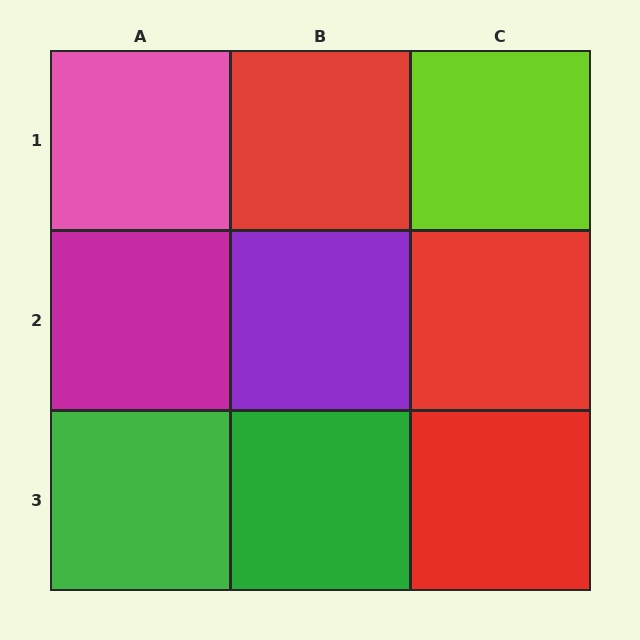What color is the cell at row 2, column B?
Purple.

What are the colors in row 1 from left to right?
Pink, red, lime.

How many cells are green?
2 cells are green.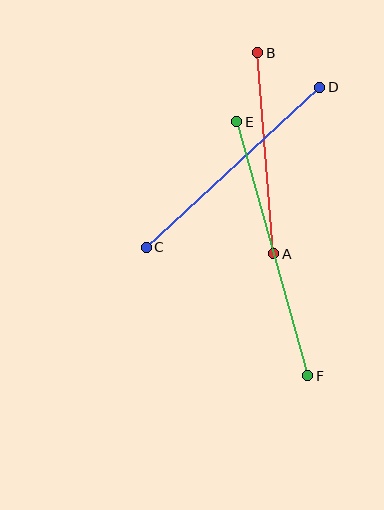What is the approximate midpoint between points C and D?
The midpoint is at approximately (233, 167) pixels.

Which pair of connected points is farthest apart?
Points E and F are farthest apart.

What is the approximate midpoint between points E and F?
The midpoint is at approximately (272, 249) pixels.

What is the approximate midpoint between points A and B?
The midpoint is at approximately (266, 153) pixels.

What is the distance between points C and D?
The distance is approximately 236 pixels.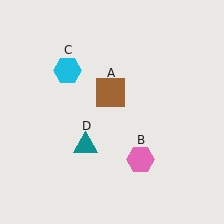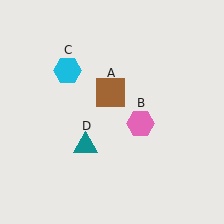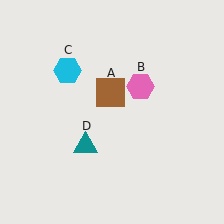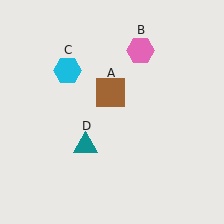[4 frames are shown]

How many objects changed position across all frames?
1 object changed position: pink hexagon (object B).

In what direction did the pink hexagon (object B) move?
The pink hexagon (object B) moved up.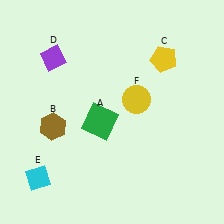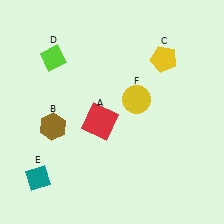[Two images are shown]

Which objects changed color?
A changed from green to red. D changed from purple to lime. E changed from cyan to teal.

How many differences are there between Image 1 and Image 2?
There are 3 differences between the two images.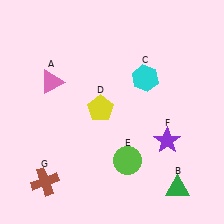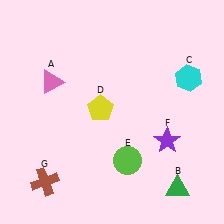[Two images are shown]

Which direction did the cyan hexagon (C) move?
The cyan hexagon (C) moved right.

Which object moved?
The cyan hexagon (C) moved right.